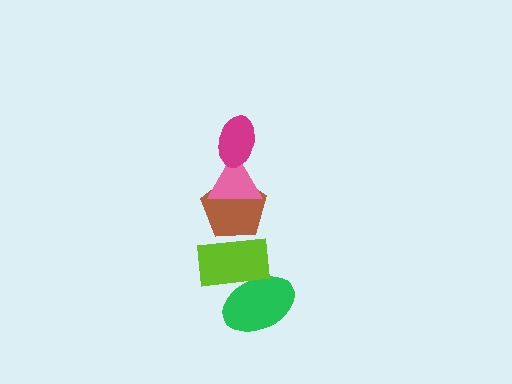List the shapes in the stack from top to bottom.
From top to bottom: the magenta ellipse, the pink triangle, the brown pentagon, the lime rectangle, the green ellipse.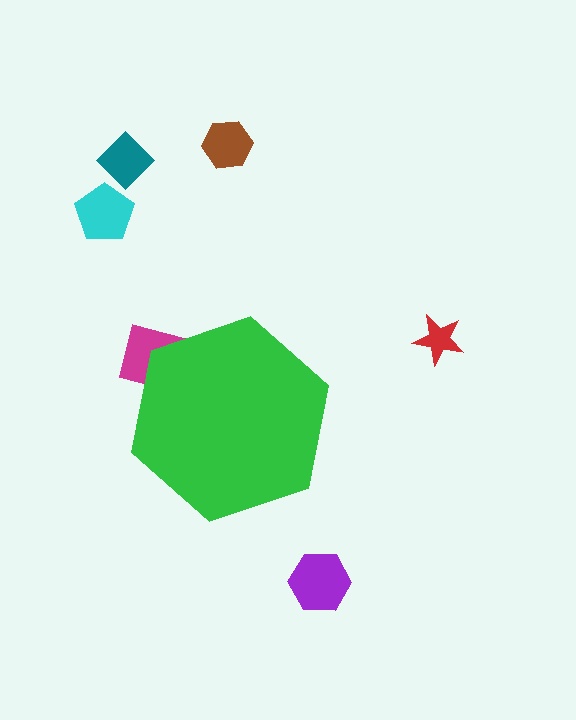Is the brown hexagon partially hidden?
No, the brown hexagon is fully visible.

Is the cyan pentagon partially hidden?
No, the cyan pentagon is fully visible.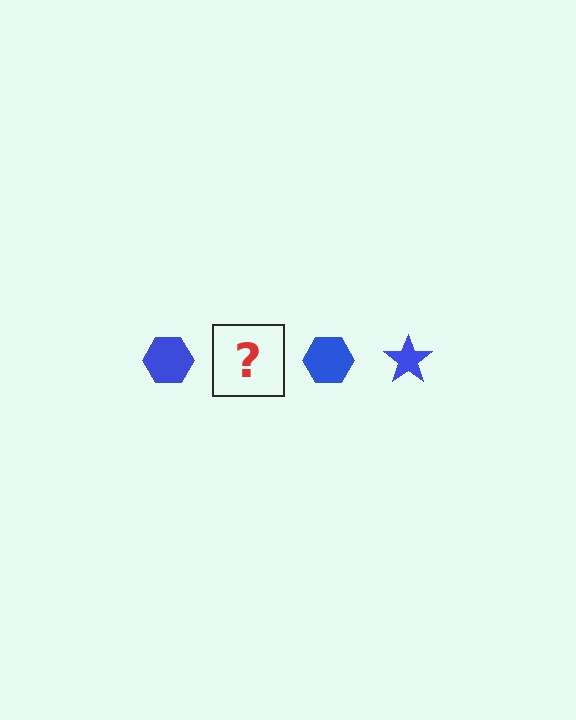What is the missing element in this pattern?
The missing element is a blue star.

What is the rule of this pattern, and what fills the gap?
The rule is that the pattern cycles through hexagon, star shapes in blue. The gap should be filled with a blue star.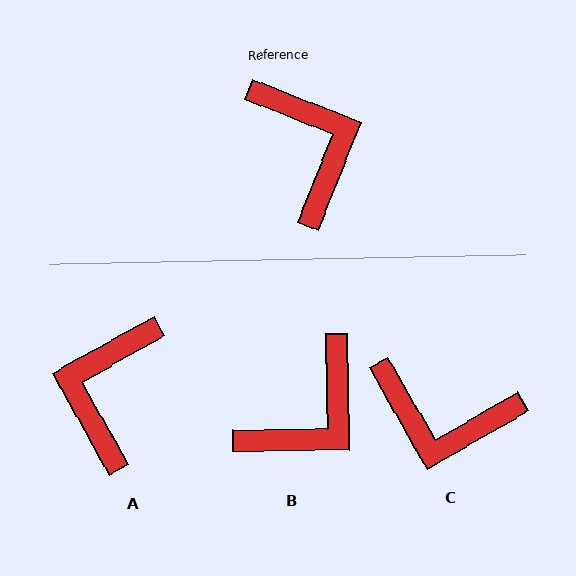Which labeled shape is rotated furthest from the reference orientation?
A, about 141 degrees away.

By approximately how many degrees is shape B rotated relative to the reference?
Approximately 67 degrees clockwise.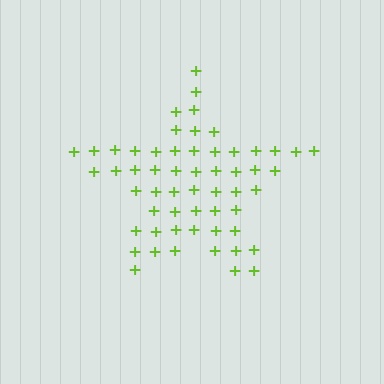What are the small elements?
The small elements are plus signs.